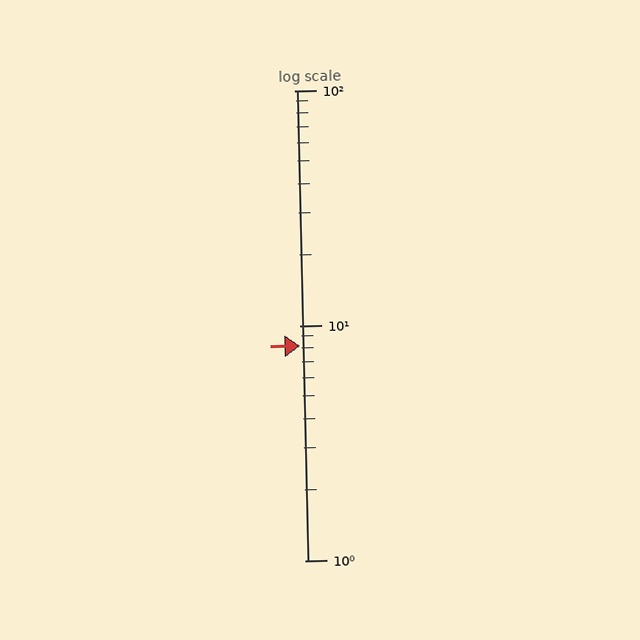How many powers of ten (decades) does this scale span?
The scale spans 2 decades, from 1 to 100.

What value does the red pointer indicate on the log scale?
The pointer indicates approximately 8.2.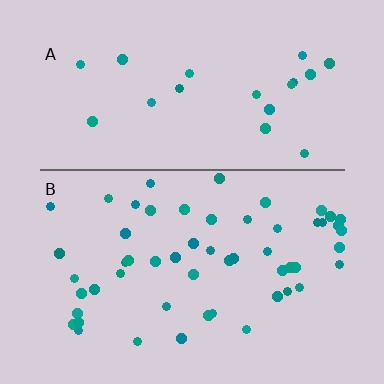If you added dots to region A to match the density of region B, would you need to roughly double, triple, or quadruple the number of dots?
Approximately triple.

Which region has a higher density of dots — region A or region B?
B (the bottom).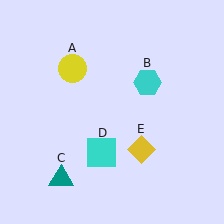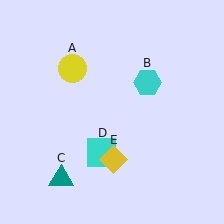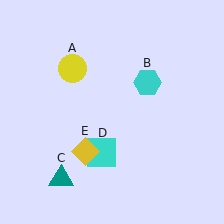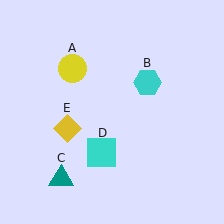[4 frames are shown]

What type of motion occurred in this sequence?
The yellow diamond (object E) rotated clockwise around the center of the scene.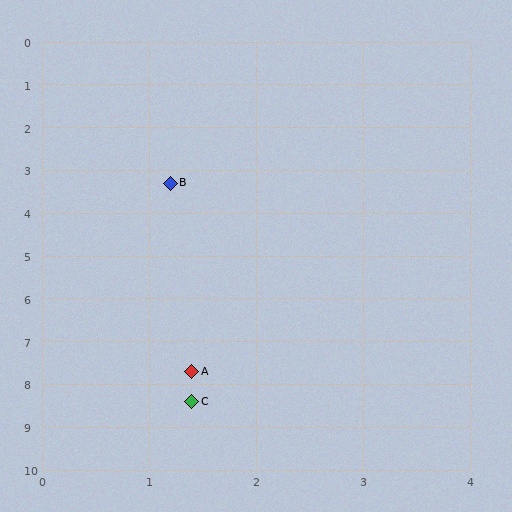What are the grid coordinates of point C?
Point C is at approximately (1.4, 8.4).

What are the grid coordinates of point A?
Point A is at approximately (1.4, 7.7).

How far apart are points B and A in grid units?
Points B and A are about 4.4 grid units apart.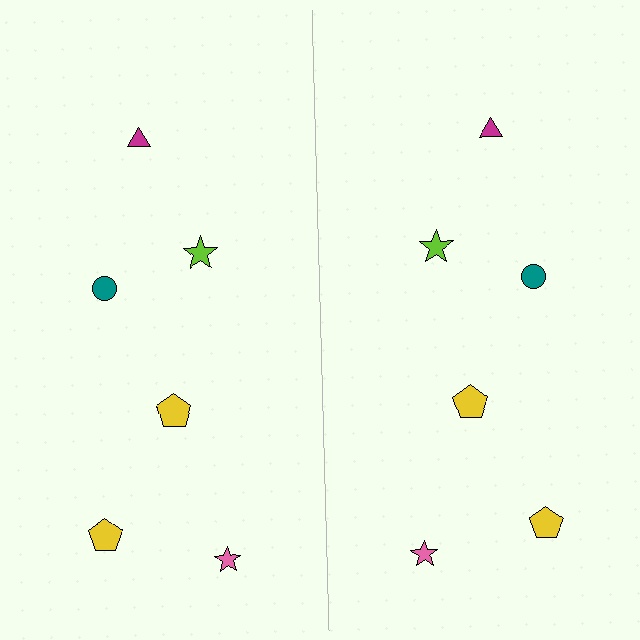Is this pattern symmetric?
Yes, this pattern has bilateral (reflection) symmetry.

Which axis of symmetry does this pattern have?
The pattern has a vertical axis of symmetry running through the center of the image.